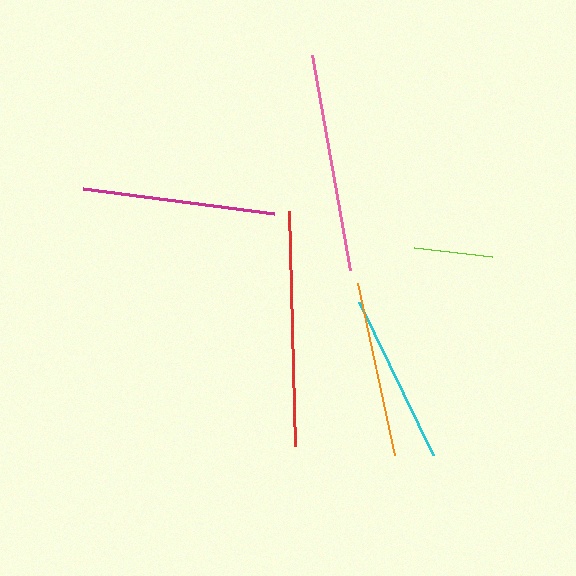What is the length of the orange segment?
The orange segment is approximately 176 pixels long.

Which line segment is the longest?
The red line is the longest at approximately 236 pixels.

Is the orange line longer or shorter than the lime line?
The orange line is longer than the lime line.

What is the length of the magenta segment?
The magenta segment is approximately 192 pixels long.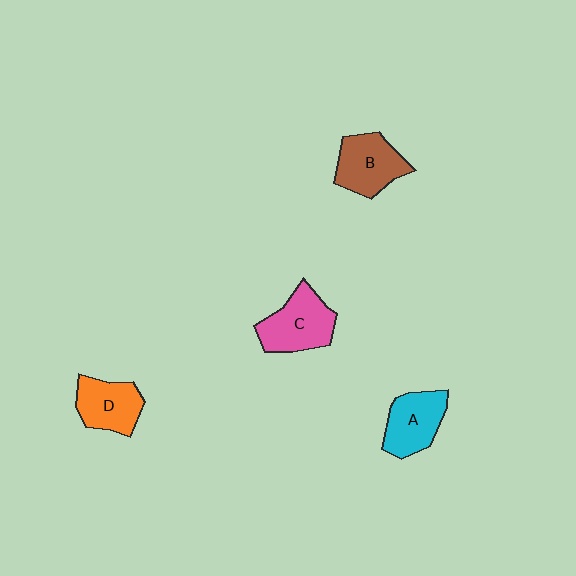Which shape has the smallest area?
Shape D (orange).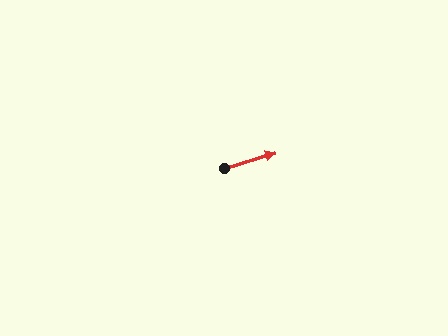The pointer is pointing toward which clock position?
Roughly 2 o'clock.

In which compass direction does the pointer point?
East.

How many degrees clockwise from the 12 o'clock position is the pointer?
Approximately 73 degrees.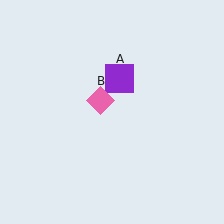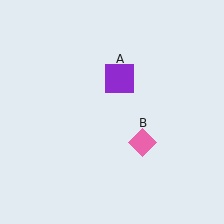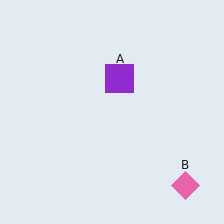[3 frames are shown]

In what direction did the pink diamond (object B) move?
The pink diamond (object B) moved down and to the right.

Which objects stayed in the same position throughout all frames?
Purple square (object A) remained stationary.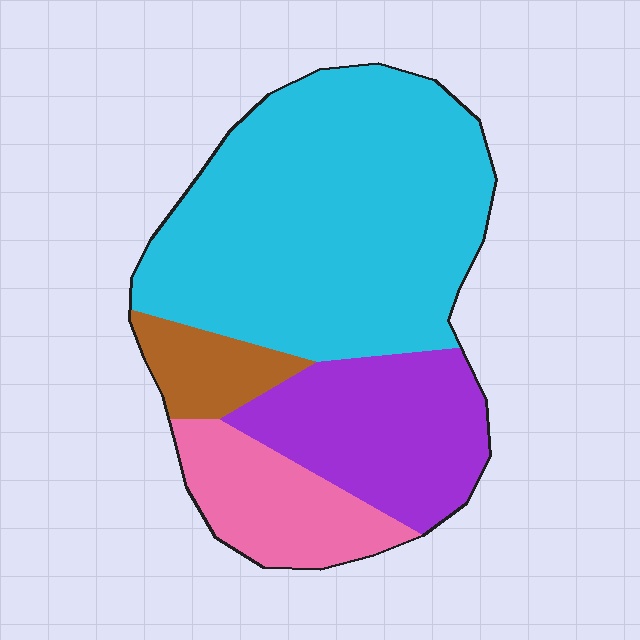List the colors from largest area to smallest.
From largest to smallest: cyan, purple, pink, brown.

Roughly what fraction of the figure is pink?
Pink takes up about one eighth (1/8) of the figure.